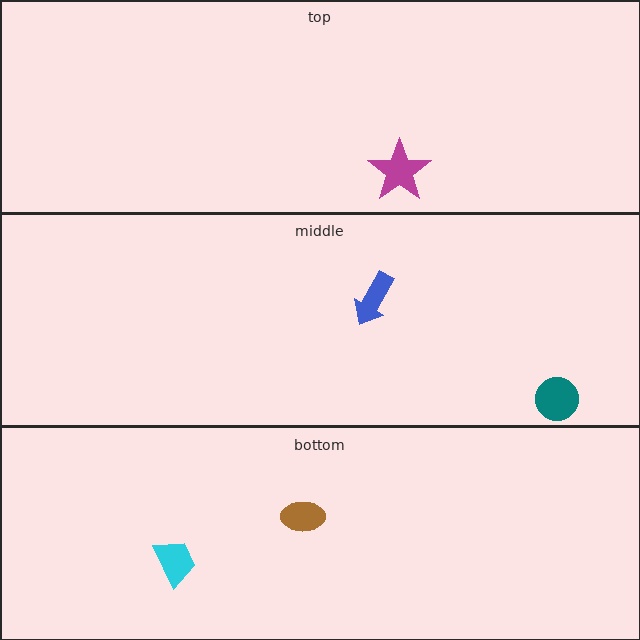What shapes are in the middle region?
The teal circle, the blue arrow.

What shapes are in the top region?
The magenta star.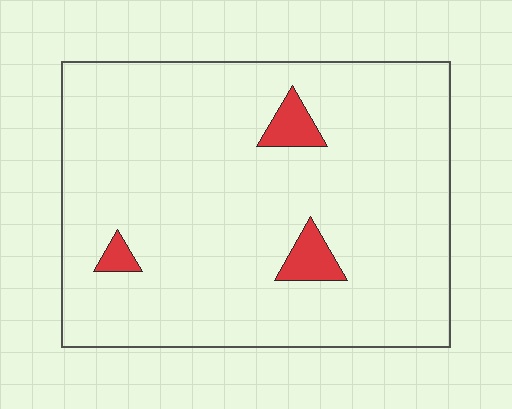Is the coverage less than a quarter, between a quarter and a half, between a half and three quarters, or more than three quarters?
Less than a quarter.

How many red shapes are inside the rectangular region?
3.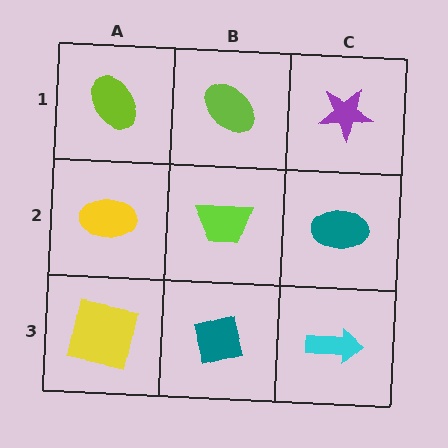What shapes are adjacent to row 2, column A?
A lime ellipse (row 1, column A), a yellow square (row 3, column A), a lime trapezoid (row 2, column B).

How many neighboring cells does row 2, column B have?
4.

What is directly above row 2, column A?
A lime ellipse.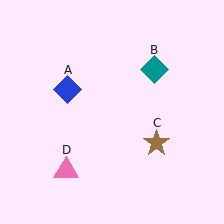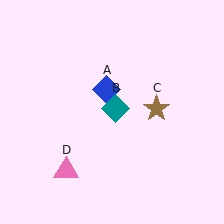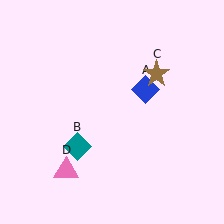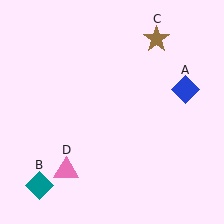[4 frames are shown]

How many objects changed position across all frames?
3 objects changed position: blue diamond (object A), teal diamond (object B), brown star (object C).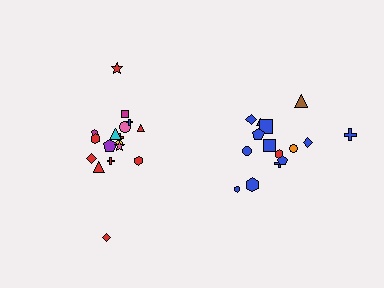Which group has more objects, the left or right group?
The left group.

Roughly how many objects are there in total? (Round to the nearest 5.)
Roughly 35 objects in total.